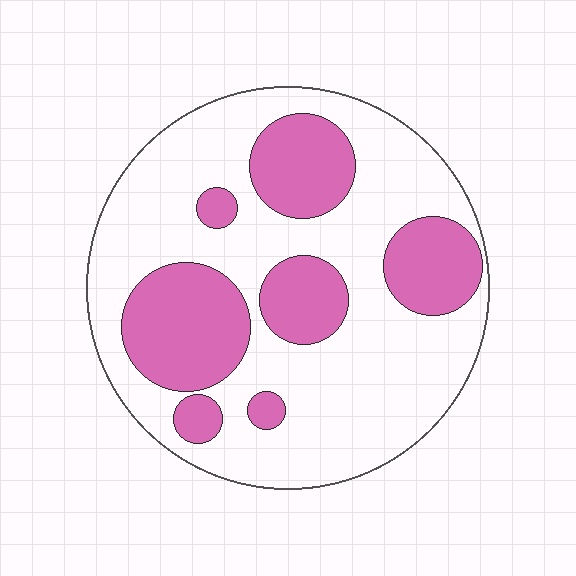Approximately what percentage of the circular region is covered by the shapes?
Approximately 30%.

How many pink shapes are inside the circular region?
7.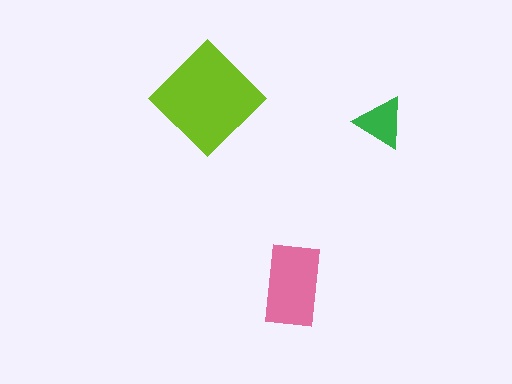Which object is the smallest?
The green triangle.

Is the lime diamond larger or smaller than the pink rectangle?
Larger.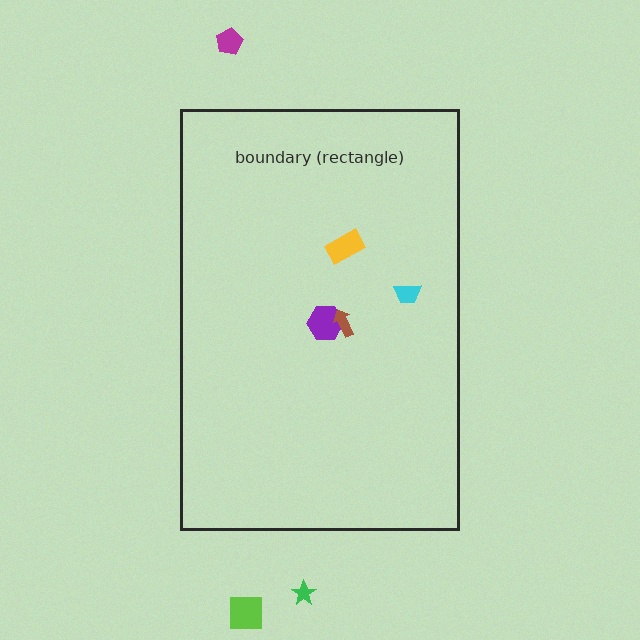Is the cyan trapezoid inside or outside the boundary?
Inside.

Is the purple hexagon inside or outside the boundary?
Inside.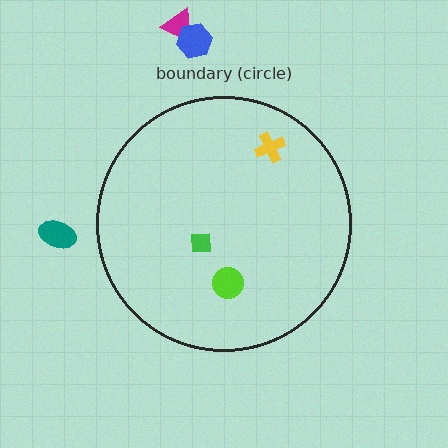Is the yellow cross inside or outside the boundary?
Inside.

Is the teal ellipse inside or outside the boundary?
Outside.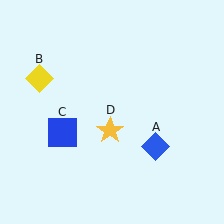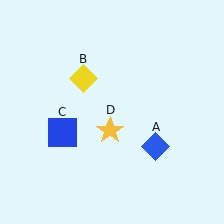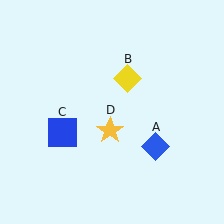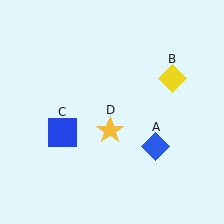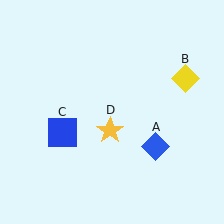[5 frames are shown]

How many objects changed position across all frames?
1 object changed position: yellow diamond (object B).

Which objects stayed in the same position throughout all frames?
Blue diamond (object A) and blue square (object C) and yellow star (object D) remained stationary.